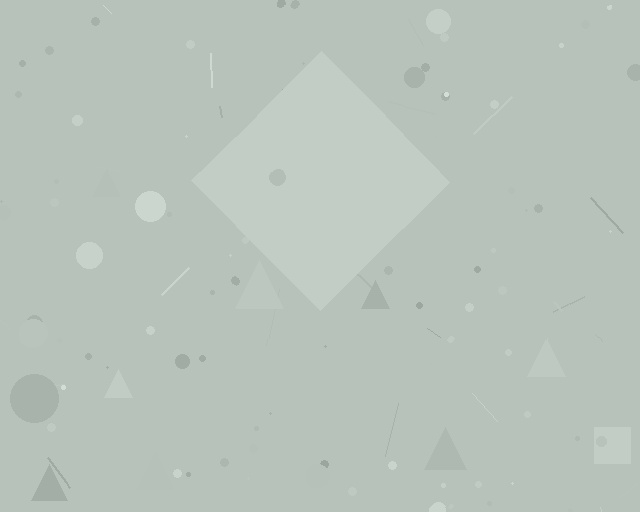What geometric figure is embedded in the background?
A diamond is embedded in the background.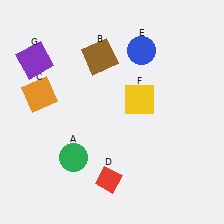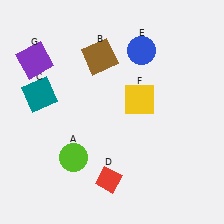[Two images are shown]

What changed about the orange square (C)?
In Image 1, C is orange. In Image 2, it changed to teal.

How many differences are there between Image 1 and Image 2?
There are 2 differences between the two images.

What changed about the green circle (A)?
In Image 1, A is green. In Image 2, it changed to lime.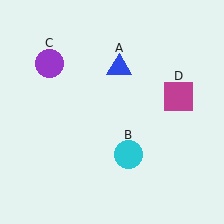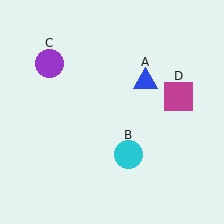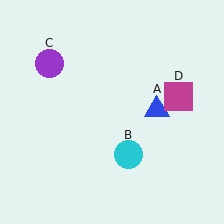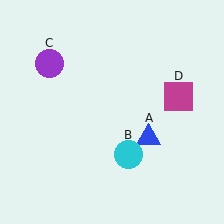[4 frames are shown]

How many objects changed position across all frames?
1 object changed position: blue triangle (object A).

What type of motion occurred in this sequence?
The blue triangle (object A) rotated clockwise around the center of the scene.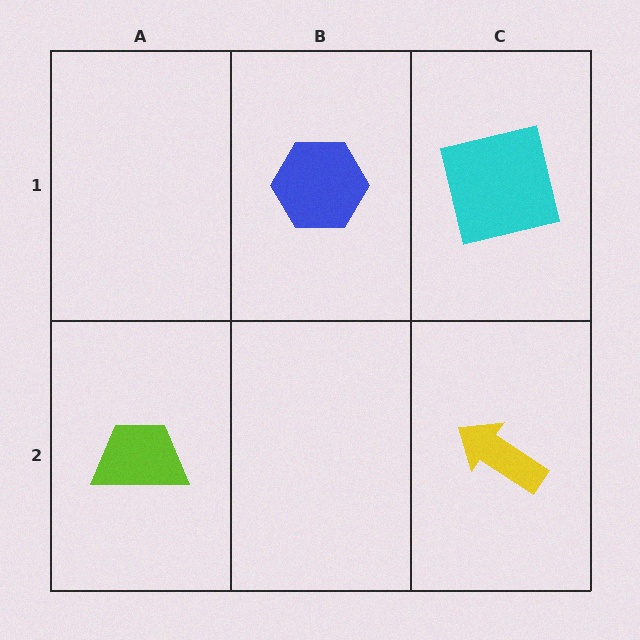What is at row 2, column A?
A lime trapezoid.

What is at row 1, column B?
A blue hexagon.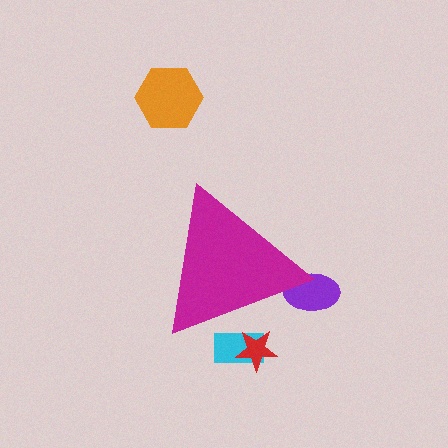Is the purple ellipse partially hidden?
Yes, the purple ellipse is partially hidden behind the magenta triangle.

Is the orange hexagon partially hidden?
No, the orange hexagon is fully visible.